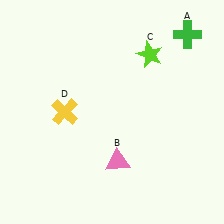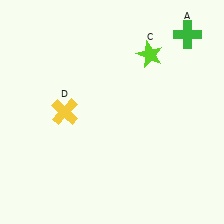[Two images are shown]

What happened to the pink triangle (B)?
The pink triangle (B) was removed in Image 2. It was in the bottom-right area of Image 1.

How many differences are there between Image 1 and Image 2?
There is 1 difference between the two images.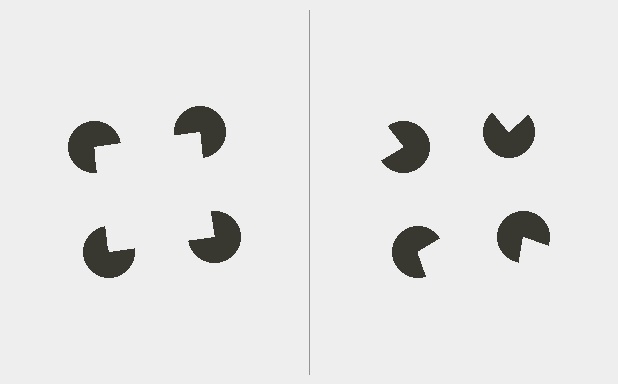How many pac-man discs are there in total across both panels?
8 — 4 on each side.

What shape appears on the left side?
An illusory square.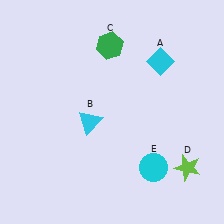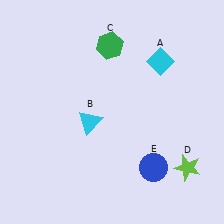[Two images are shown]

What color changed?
The circle (E) changed from cyan in Image 1 to blue in Image 2.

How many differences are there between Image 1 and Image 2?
There is 1 difference between the two images.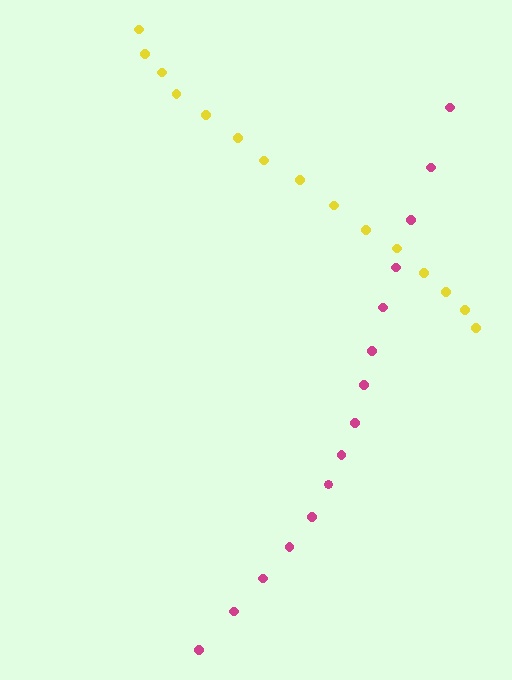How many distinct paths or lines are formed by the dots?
There are 2 distinct paths.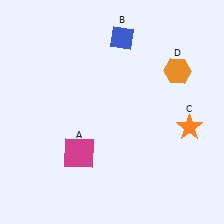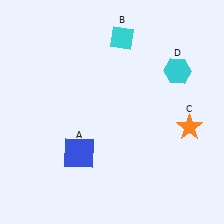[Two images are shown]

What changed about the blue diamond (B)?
In Image 1, B is blue. In Image 2, it changed to cyan.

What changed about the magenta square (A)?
In Image 1, A is magenta. In Image 2, it changed to blue.